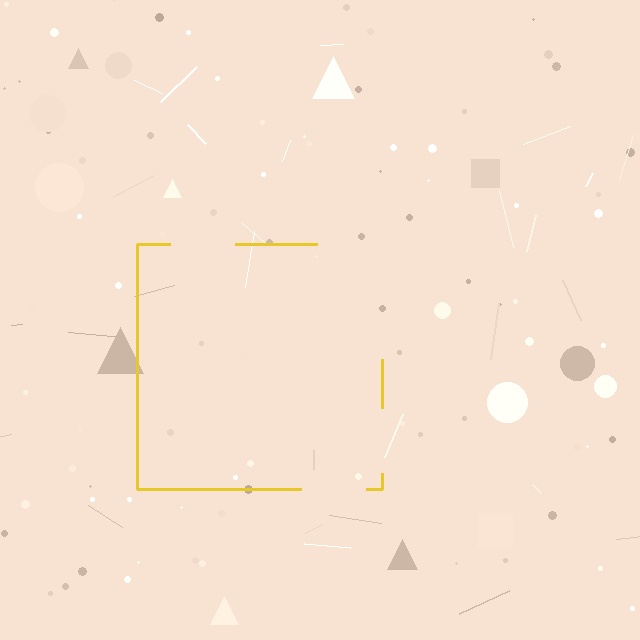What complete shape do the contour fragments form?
The contour fragments form a square.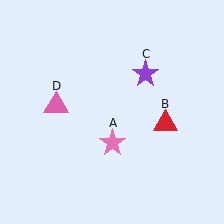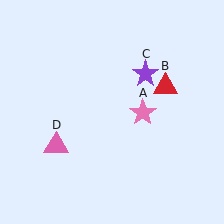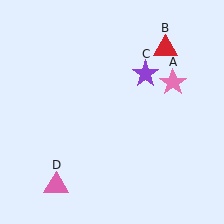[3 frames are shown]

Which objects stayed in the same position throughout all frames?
Purple star (object C) remained stationary.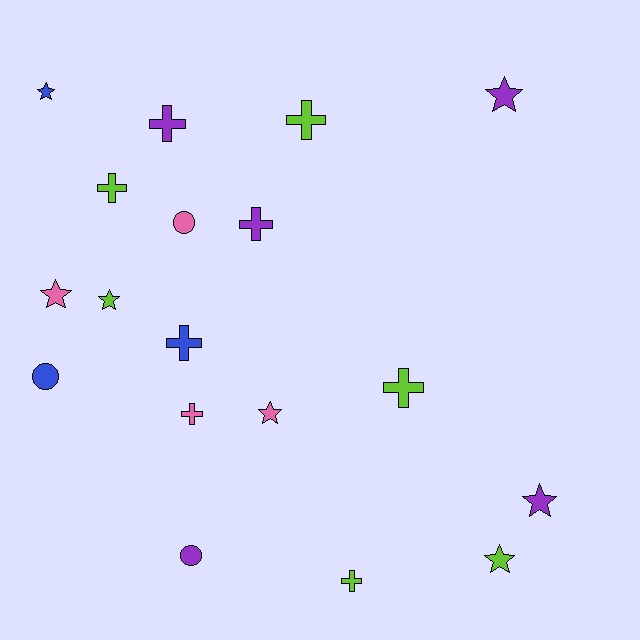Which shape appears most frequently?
Cross, with 8 objects.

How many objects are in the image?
There are 18 objects.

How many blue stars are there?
There is 1 blue star.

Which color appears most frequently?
Lime, with 6 objects.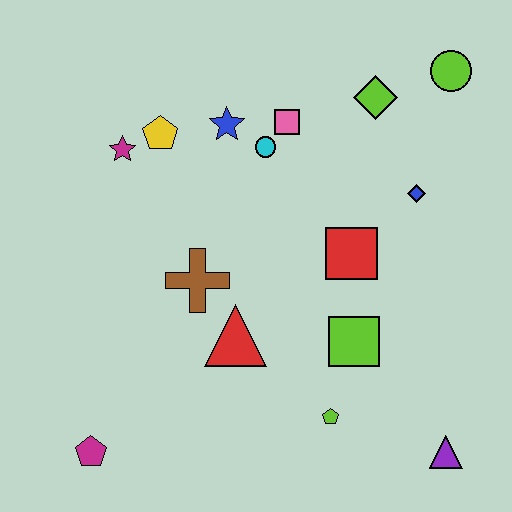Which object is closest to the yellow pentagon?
The magenta star is closest to the yellow pentagon.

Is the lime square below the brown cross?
Yes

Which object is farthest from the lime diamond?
The magenta pentagon is farthest from the lime diamond.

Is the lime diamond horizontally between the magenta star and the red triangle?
No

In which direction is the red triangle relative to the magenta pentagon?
The red triangle is to the right of the magenta pentagon.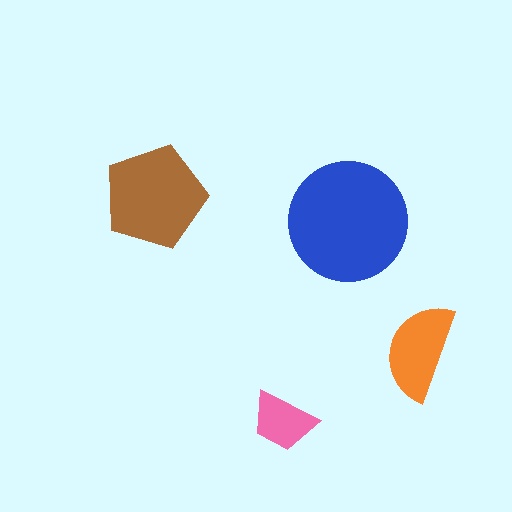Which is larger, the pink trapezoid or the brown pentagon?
The brown pentagon.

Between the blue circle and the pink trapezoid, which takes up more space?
The blue circle.